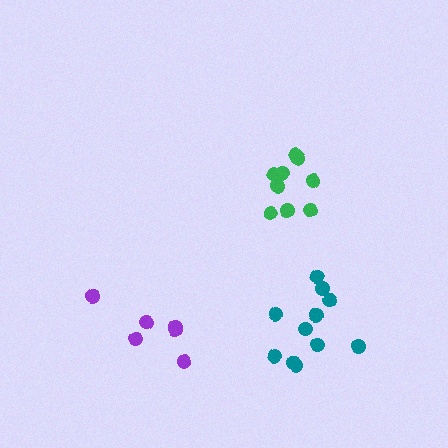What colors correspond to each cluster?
The clusters are colored: teal, green, purple.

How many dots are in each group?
Group 1: 11 dots, Group 2: 9 dots, Group 3: 6 dots (26 total).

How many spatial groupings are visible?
There are 3 spatial groupings.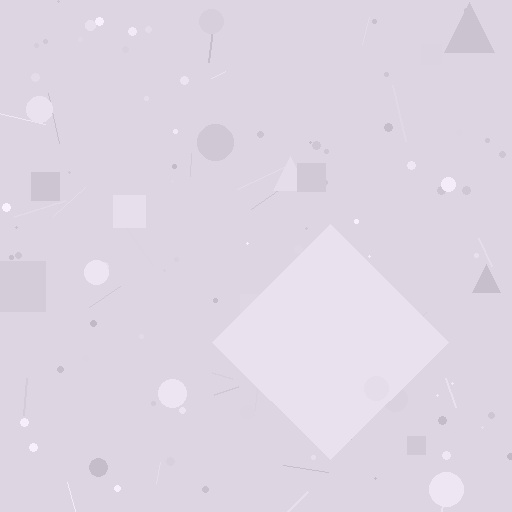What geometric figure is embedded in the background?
A diamond is embedded in the background.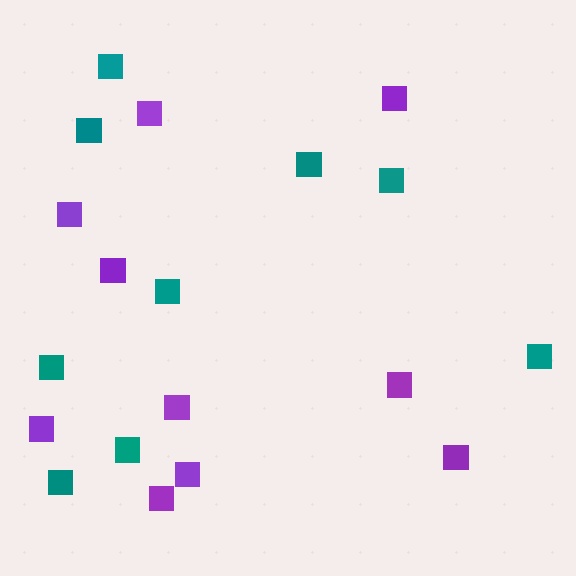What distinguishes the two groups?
There are 2 groups: one group of purple squares (10) and one group of teal squares (9).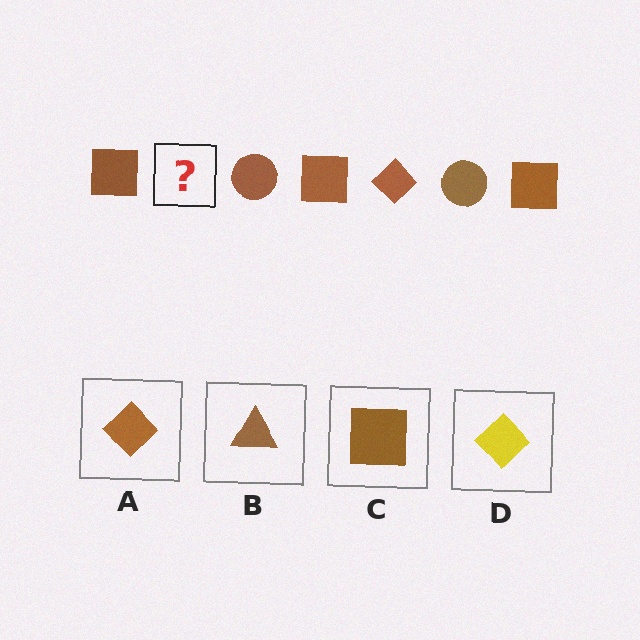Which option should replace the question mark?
Option A.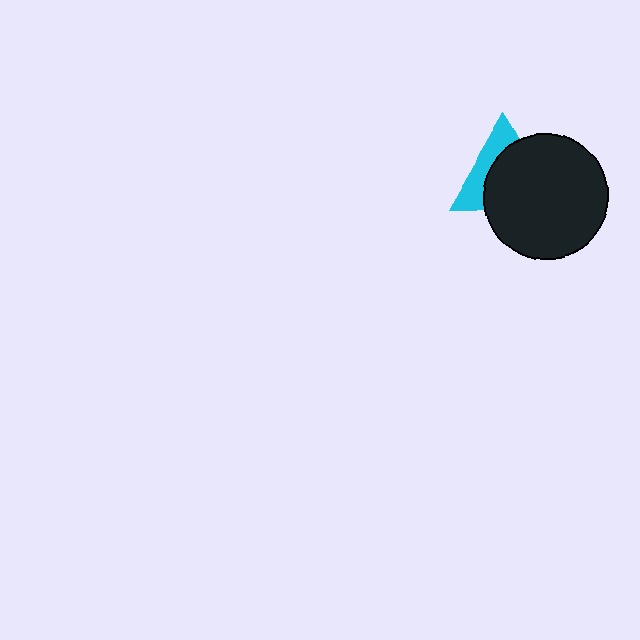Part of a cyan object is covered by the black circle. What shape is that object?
It is a triangle.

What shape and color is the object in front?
The object in front is a black circle.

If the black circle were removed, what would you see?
You would see the complete cyan triangle.